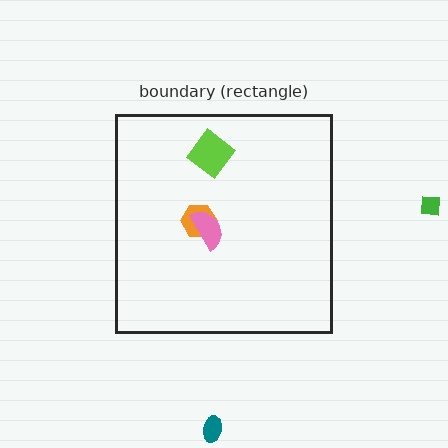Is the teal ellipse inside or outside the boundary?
Outside.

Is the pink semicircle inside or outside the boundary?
Inside.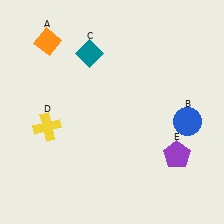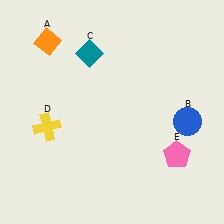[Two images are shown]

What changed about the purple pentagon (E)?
In Image 1, E is purple. In Image 2, it changed to pink.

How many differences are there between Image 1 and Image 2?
There is 1 difference between the two images.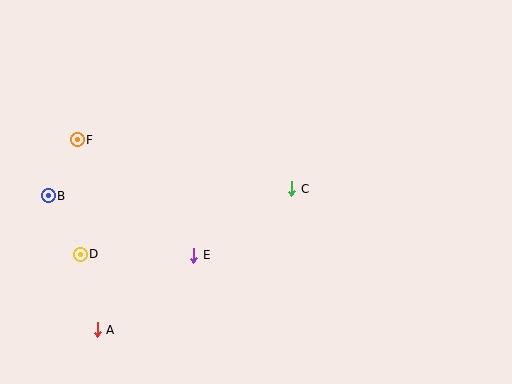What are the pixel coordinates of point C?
Point C is at (292, 189).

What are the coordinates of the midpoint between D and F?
The midpoint between D and F is at (79, 197).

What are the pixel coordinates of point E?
Point E is at (194, 255).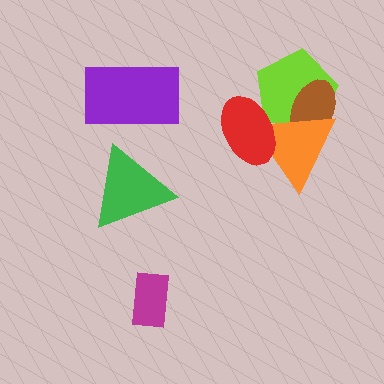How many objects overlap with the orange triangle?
3 objects overlap with the orange triangle.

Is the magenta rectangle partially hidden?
No, no other shape covers it.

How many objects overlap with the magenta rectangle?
0 objects overlap with the magenta rectangle.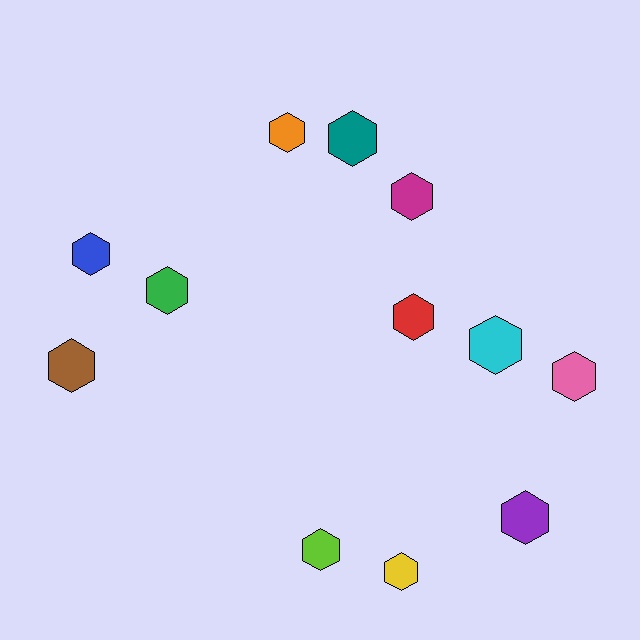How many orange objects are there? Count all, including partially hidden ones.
There is 1 orange object.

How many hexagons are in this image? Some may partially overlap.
There are 12 hexagons.